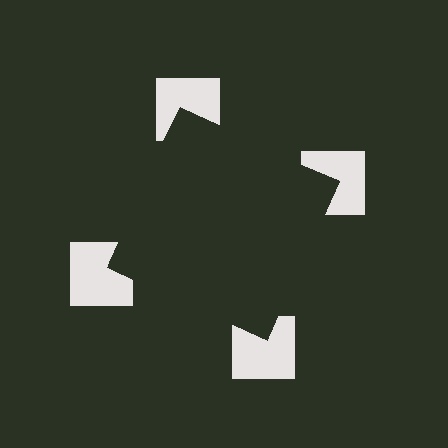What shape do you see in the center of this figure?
An illusory square — its edges are inferred from the aligned wedge cuts in the notched squares, not physically drawn.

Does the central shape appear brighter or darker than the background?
It typically appears slightly darker than the background, even though no actual brightness change is drawn.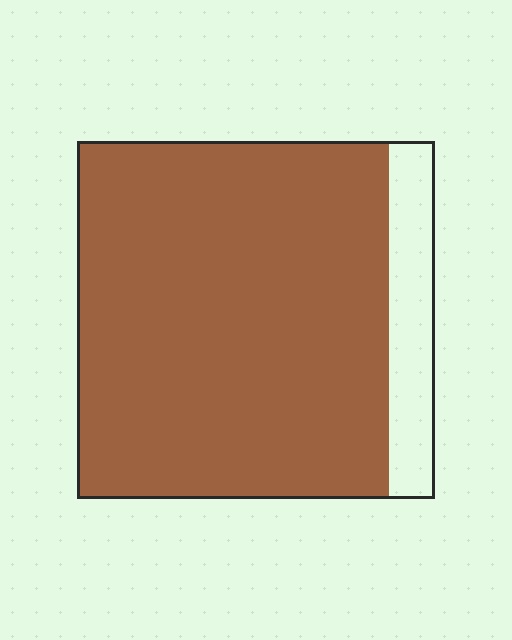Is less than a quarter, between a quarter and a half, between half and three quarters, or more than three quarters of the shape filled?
More than three quarters.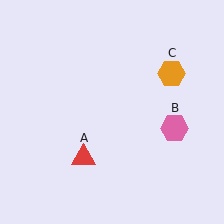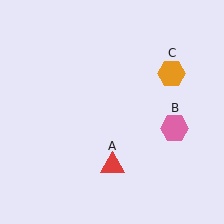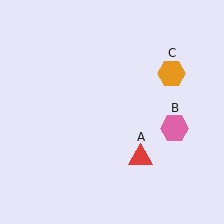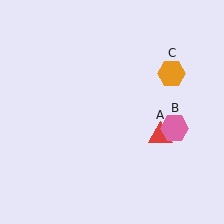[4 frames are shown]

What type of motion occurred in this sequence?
The red triangle (object A) rotated counterclockwise around the center of the scene.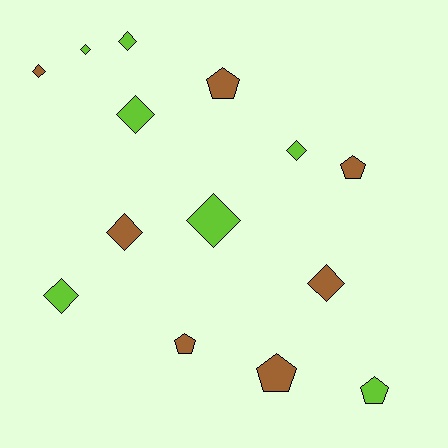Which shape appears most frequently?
Diamond, with 9 objects.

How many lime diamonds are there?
There are 6 lime diamonds.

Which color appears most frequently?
Lime, with 7 objects.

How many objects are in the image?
There are 14 objects.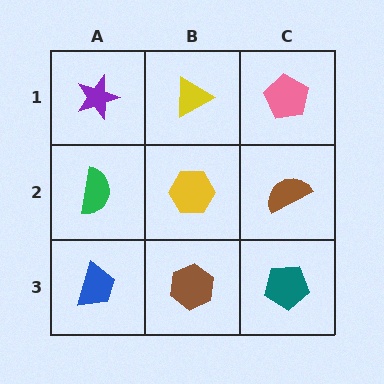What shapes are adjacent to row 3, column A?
A green semicircle (row 2, column A), a brown hexagon (row 3, column B).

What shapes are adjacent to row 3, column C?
A brown semicircle (row 2, column C), a brown hexagon (row 3, column B).